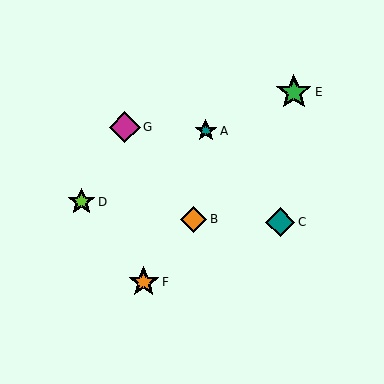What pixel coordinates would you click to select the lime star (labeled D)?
Click at (82, 202) to select the lime star D.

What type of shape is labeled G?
Shape G is a magenta diamond.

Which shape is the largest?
The green star (labeled E) is the largest.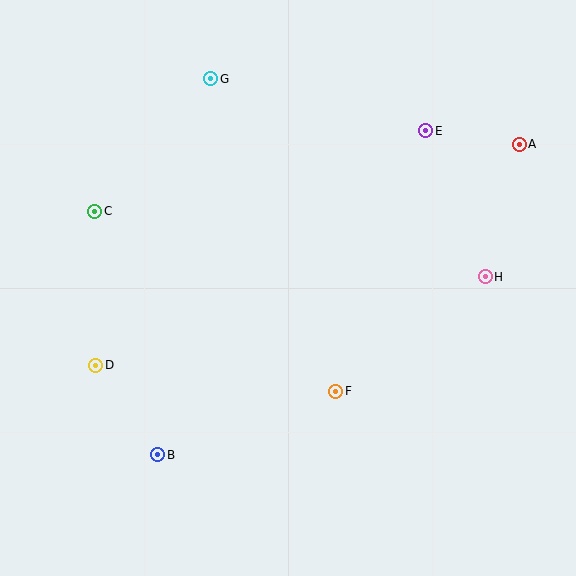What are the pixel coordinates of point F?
Point F is at (336, 391).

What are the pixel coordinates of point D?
Point D is at (96, 365).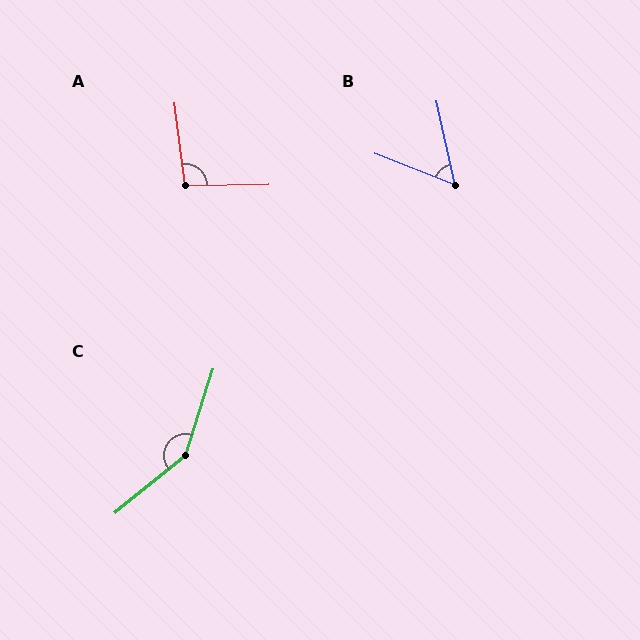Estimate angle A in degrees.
Approximately 96 degrees.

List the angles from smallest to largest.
B (56°), A (96°), C (147°).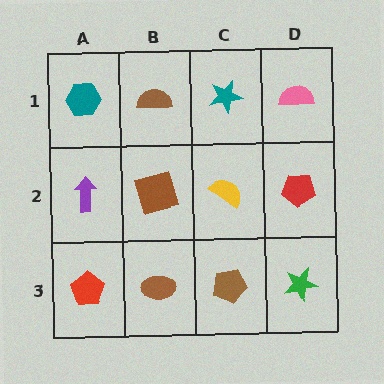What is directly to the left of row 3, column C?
A brown ellipse.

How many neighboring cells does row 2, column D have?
3.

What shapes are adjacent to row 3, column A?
A purple arrow (row 2, column A), a brown ellipse (row 3, column B).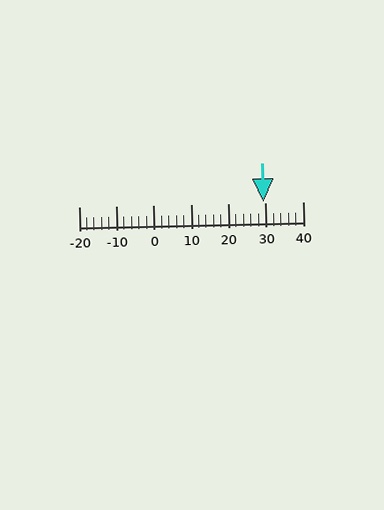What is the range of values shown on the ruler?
The ruler shows values from -20 to 40.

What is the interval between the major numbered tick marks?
The major tick marks are spaced 10 units apart.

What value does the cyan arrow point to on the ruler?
The cyan arrow points to approximately 30.